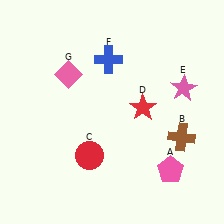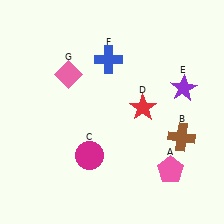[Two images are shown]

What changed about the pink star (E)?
In Image 1, E is pink. In Image 2, it changed to purple.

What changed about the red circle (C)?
In Image 1, C is red. In Image 2, it changed to magenta.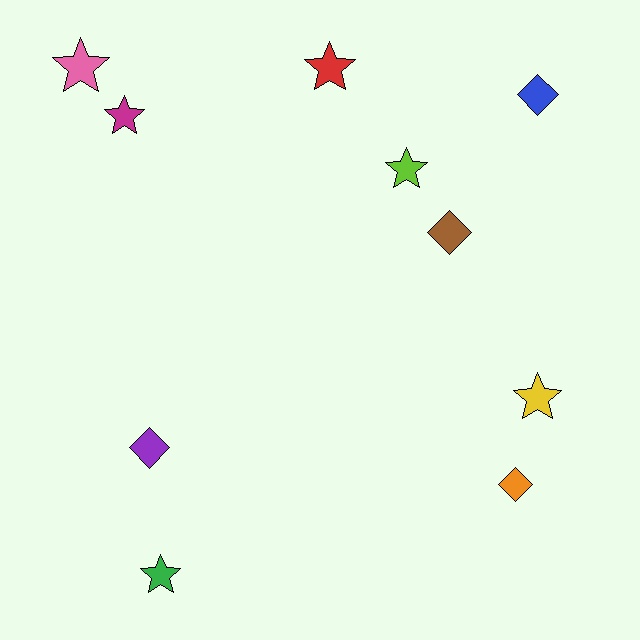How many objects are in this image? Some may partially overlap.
There are 10 objects.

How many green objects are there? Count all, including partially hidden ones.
There is 1 green object.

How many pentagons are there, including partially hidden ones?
There are no pentagons.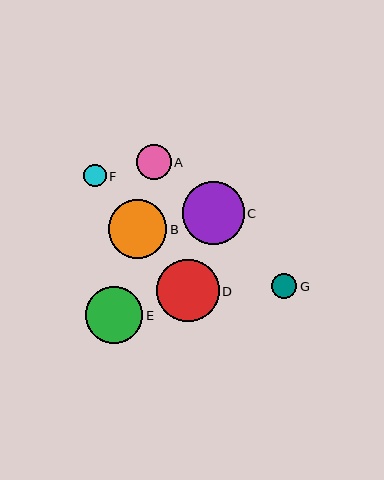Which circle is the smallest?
Circle F is the smallest with a size of approximately 23 pixels.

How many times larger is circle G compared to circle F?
Circle G is approximately 1.1 times the size of circle F.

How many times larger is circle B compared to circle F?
Circle B is approximately 2.6 times the size of circle F.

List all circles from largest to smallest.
From largest to smallest: D, C, B, E, A, G, F.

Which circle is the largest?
Circle D is the largest with a size of approximately 62 pixels.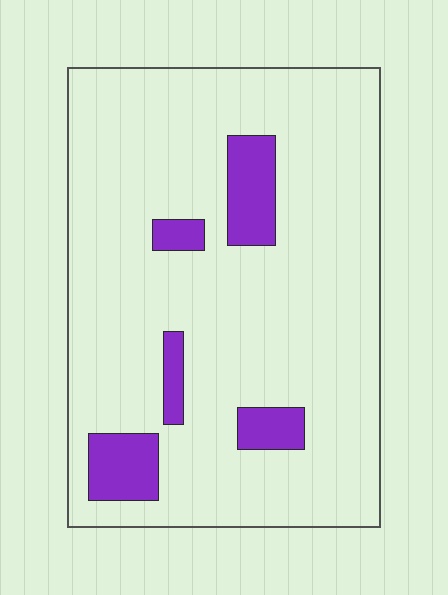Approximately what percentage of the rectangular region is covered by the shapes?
Approximately 10%.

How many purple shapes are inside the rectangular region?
5.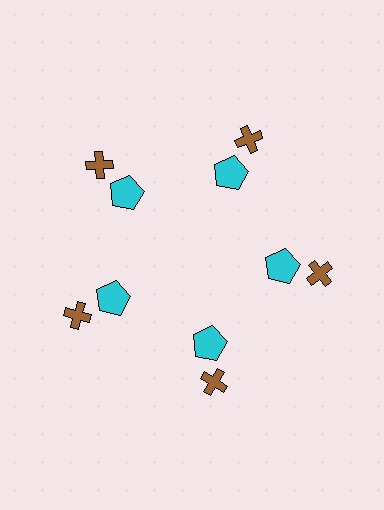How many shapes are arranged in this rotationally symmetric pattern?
There are 10 shapes, arranged in 5 groups of 2.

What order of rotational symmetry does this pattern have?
This pattern has 5-fold rotational symmetry.